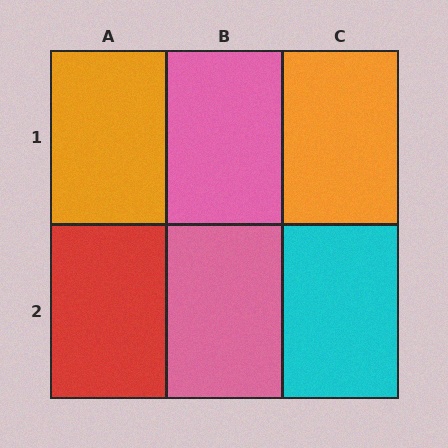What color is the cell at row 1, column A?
Orange.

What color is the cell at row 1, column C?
Orange.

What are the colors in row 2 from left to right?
Red, pink, cyan.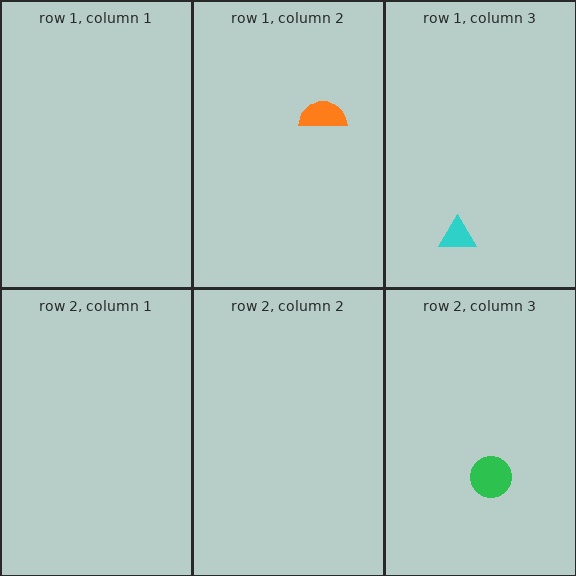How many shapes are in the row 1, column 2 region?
1.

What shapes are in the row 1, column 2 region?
The orange semicircle.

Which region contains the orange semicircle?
The row 1, column 2 region.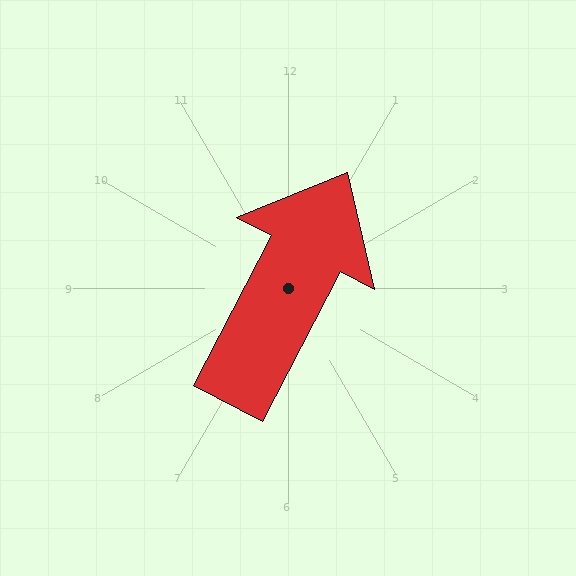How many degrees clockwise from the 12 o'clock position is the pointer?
Approximately 27 degrees.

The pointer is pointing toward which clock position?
Roughly 1 o'clock.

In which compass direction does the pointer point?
Northeast.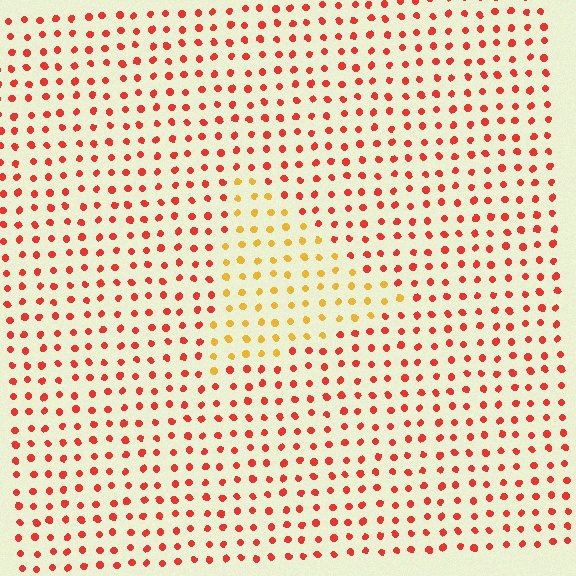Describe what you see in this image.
The image is filled with small red elements in a uniform arrangement. A triangle-shaped region is visible where the elements are tinted to a slightly different hue, forming a subtle color boundary.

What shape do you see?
I see a triangle.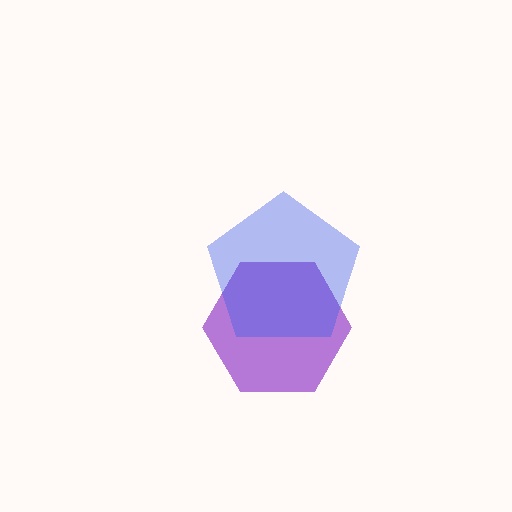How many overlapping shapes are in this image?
There are 2 overlapping shapes in the image.